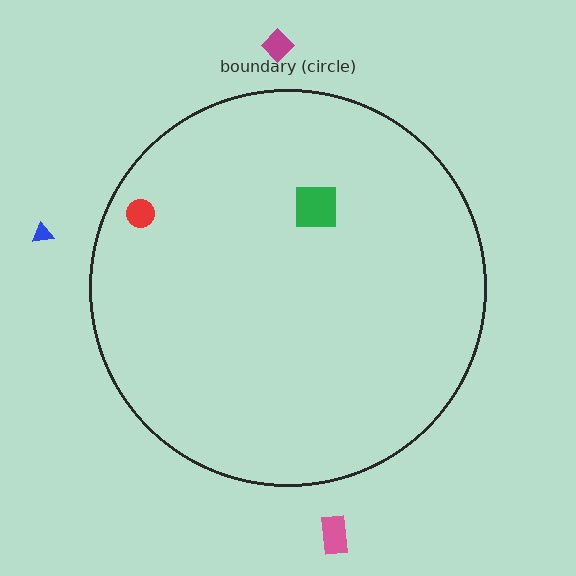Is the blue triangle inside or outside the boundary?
Outside.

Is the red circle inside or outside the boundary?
Inside.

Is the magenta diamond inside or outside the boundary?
Outside.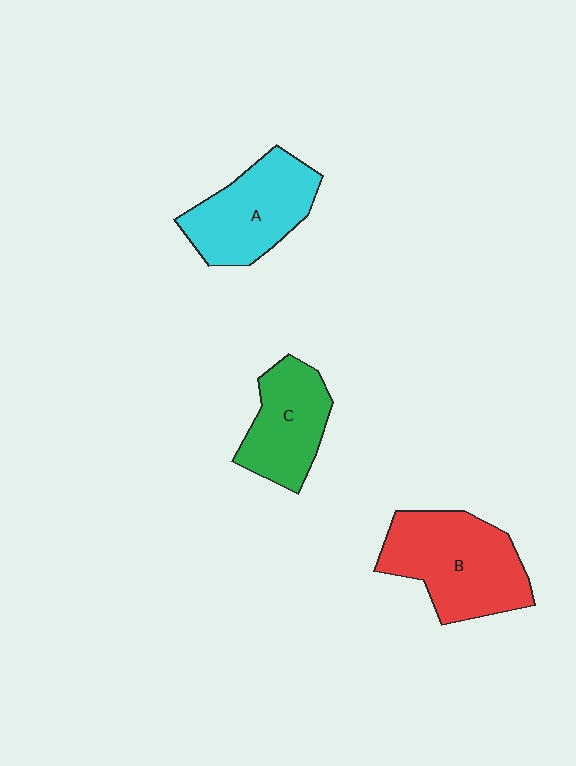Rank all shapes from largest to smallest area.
From largest to smallest: B (red), A (cyan), C (green).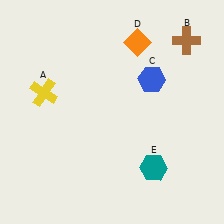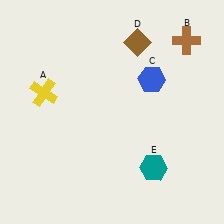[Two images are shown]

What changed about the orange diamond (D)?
In Image 1, D is orange. In Image 2, it changed to brown.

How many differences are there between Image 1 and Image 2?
There is 1 difference between the two images.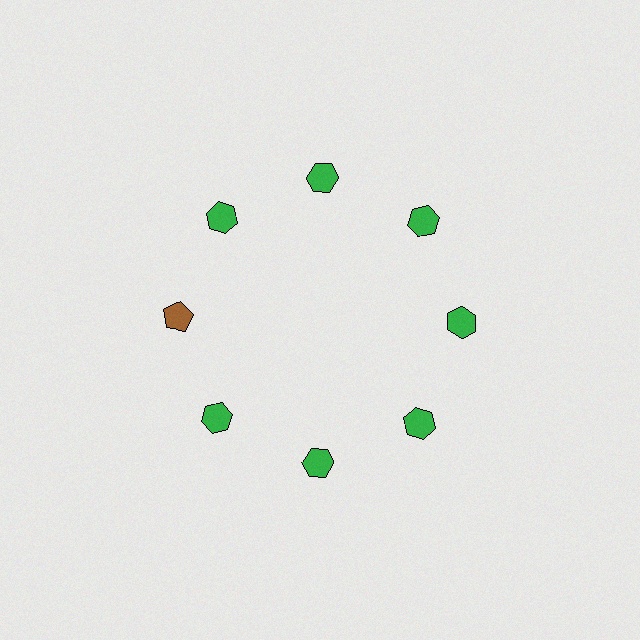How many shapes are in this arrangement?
There are 8 shapes arranged in a ring pattern.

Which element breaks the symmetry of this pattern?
The brown pentagon at roughly the 9 o'clock position breaks the symmetry. All other shapes are green hexagons.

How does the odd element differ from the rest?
It differs in both color (brown instead of green) and shape (pentagon instead of hexagon).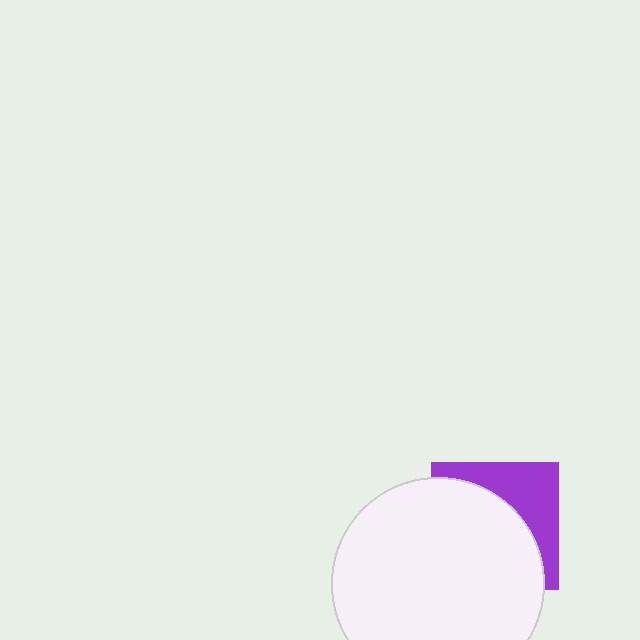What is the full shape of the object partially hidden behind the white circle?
The partially hidden object is a purple square.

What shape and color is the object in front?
The object in front is a white circle.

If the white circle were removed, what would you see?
You would see the complete purple square.